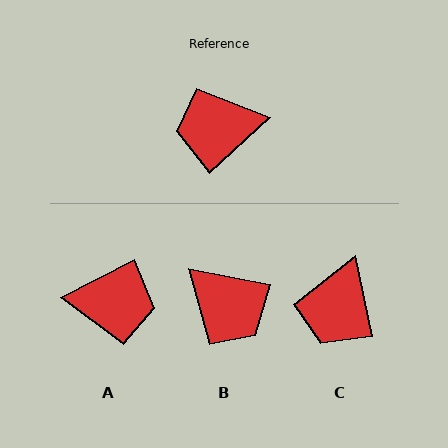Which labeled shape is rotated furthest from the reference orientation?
A, about 164 degrees away.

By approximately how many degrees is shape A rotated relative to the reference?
Approximately 164 degrees counter-clockwise.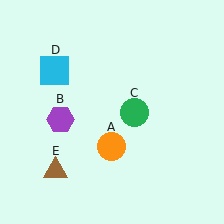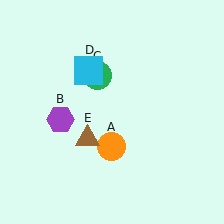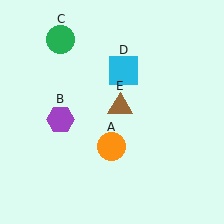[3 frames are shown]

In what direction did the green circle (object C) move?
The green circle (object C) moved up and to the left.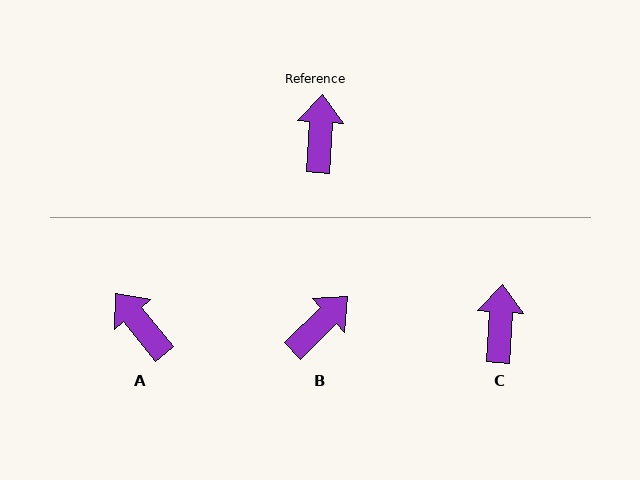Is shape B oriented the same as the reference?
No, it is off by about 42 degrees.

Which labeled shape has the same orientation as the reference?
C.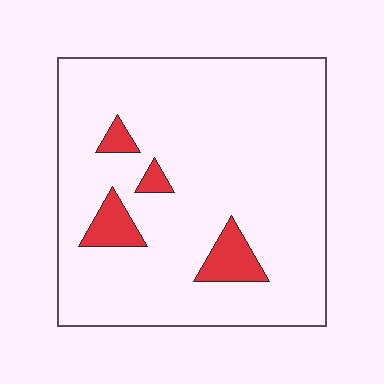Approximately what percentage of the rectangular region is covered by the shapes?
Approximately 10%.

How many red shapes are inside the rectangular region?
4.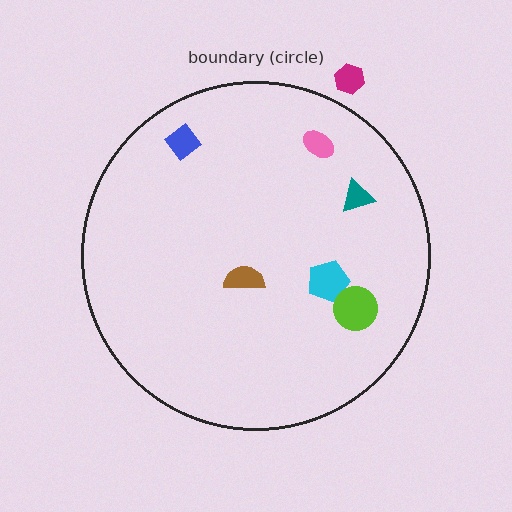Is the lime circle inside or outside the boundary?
Inside.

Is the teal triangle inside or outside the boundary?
Inside.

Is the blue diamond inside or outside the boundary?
Inside.